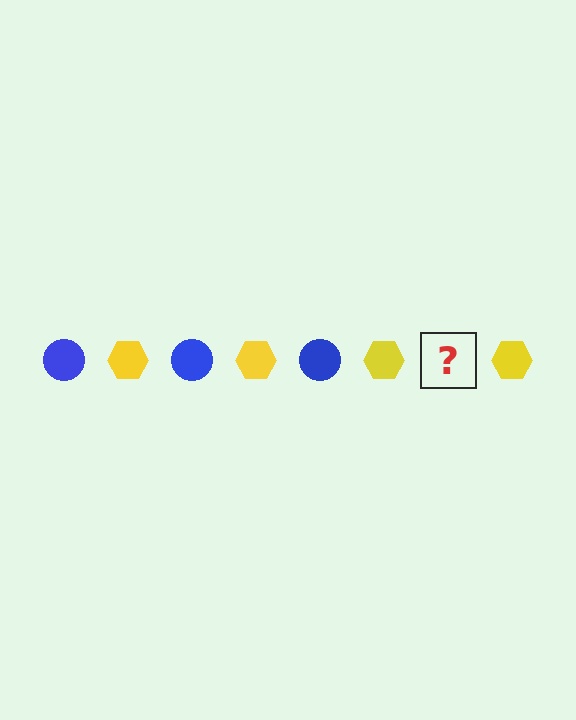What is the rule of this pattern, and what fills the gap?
The rule is that the pattern alternates between blue circle and yellow hexagon. The gap should be filled with a blue circle.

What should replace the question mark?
The question mark should be replaced with a blue circle.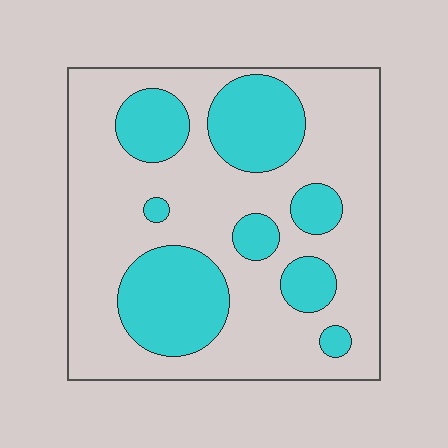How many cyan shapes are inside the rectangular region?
8.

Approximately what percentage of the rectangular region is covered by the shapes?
Approximately 30%.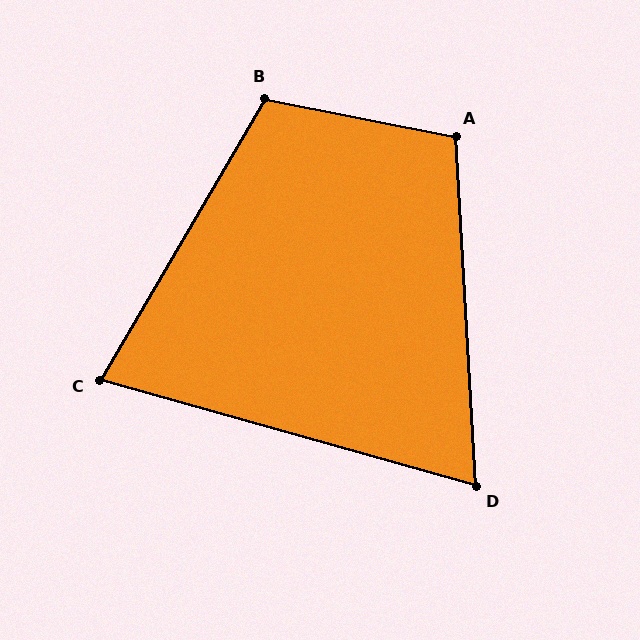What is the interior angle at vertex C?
Approximately 75 degrees (acute).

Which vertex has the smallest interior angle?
D, at approximately 71 degrees.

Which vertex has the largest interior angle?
B, at approximately 109 degrees.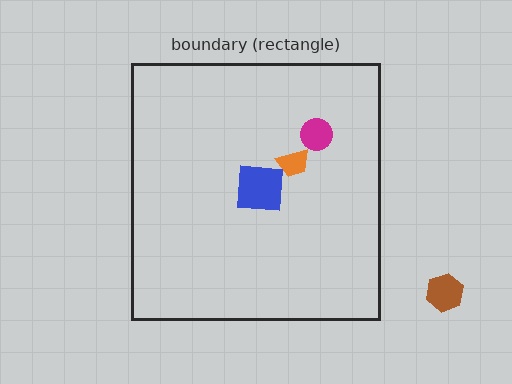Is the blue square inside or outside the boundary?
Inside.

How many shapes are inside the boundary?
3 inside, 1 outside.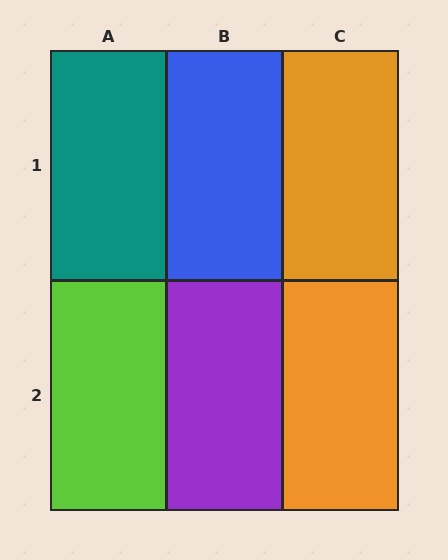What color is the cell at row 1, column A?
Teal.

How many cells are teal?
1 cell is teal.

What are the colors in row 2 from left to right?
Lime, purple, orange.